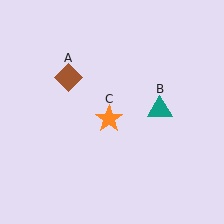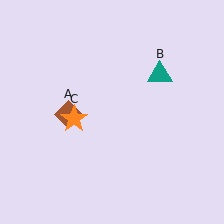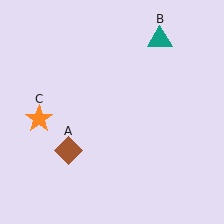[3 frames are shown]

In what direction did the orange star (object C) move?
The orange star (object C) moved left.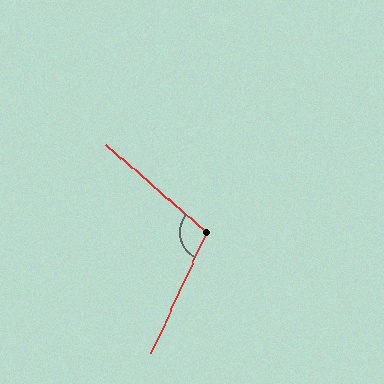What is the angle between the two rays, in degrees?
Approximately 106 degrees.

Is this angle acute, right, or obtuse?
It is obtuse.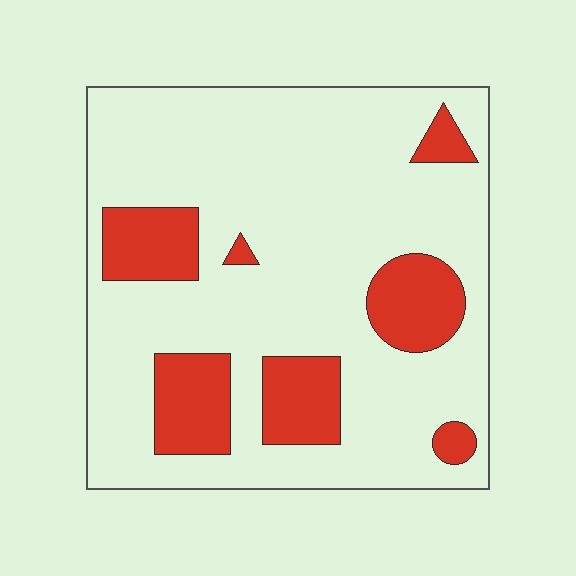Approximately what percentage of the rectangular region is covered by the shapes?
Approximately 20%.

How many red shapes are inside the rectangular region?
7.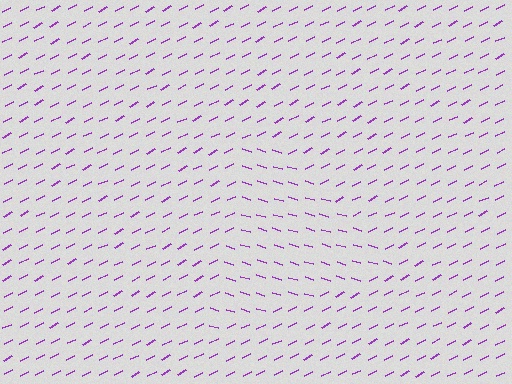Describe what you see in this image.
The image is filled with small purple line segments. A triangle region in the image has lines oriented differently from the surrounding lines, creating a visible texture boundary.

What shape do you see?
I see a triangle.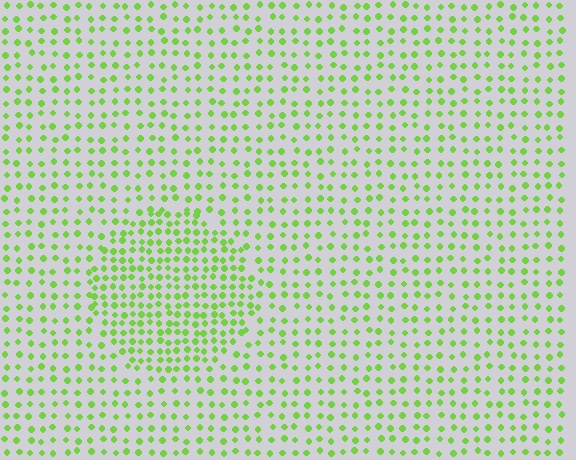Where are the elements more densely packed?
The elements are more densely packed inside the circle boundary.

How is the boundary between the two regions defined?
The boundary is defined by a change in element density (approximately 1.8x ratio). All elements are the same color, size, and shape.